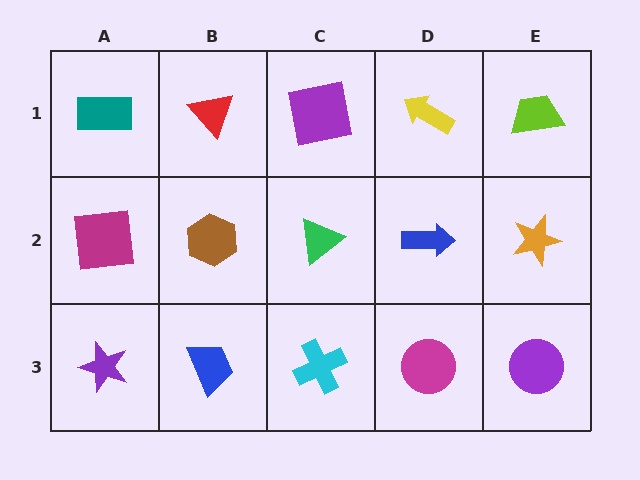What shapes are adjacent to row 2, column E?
A lime trapezoid (row 1, column E), a purple circle (row 3, column E), a blue arrow (row 2, column D).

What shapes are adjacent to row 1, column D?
A blue arrow (row 2, column D), a purple square (row 1, column C), a lime trapezoid (row 1, column E).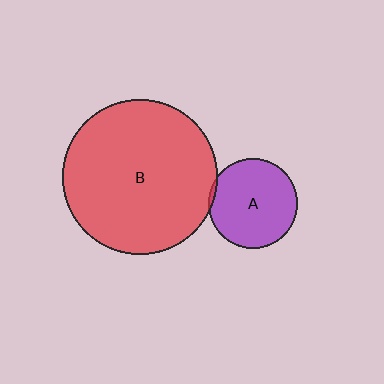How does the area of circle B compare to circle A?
Approximately 3.0 times.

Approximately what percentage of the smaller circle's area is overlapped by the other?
Approximately 5%.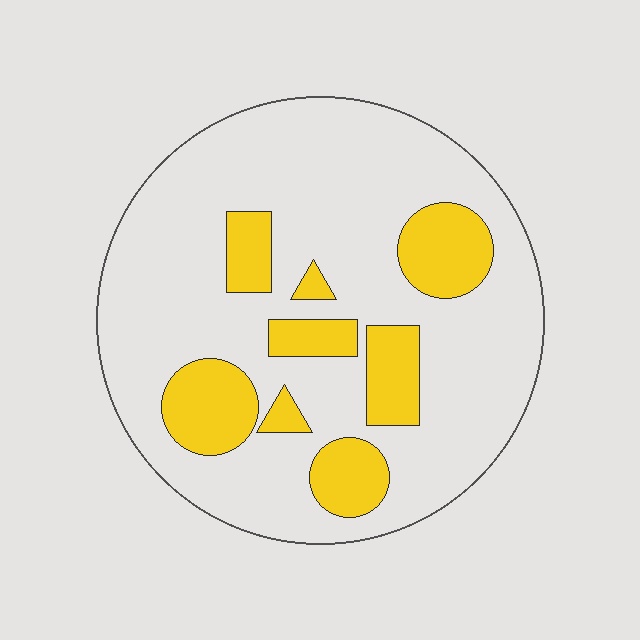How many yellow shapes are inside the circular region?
8.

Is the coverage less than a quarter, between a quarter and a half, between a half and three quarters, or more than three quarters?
Less than a quarter.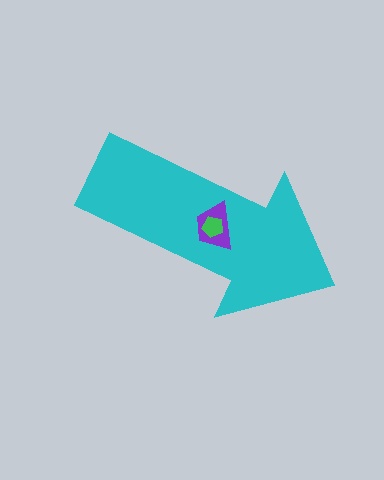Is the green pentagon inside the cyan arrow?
Yes.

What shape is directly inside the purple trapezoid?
The green pentagon.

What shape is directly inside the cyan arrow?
The purple trapezoid.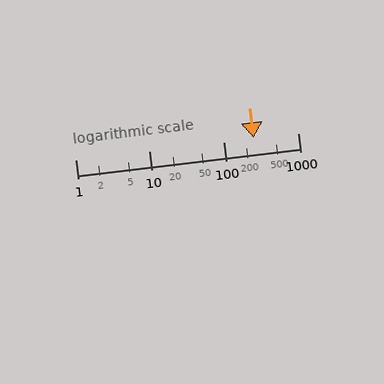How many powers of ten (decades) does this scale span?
The scale spans 3 decades, from 1 to 1000.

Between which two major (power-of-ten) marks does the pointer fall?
The pointer is between 100 and 1000.